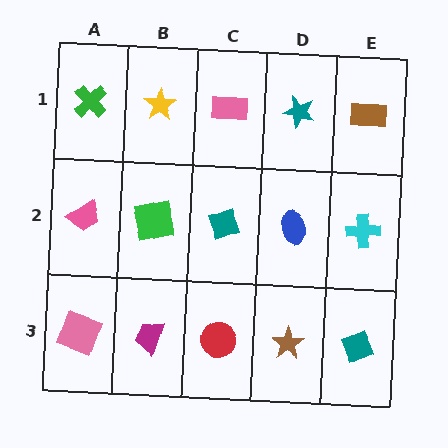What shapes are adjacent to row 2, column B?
A yellow star (row 1, column B), a magenta trapezoid (row 3, column B), a pink trapezoid (row 2, column A), a teal diamond (row 2, column C).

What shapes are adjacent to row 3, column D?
A blue ellipse (row 2, column D), a red circle (row 3, column C), a teal diamond (row 3, column E).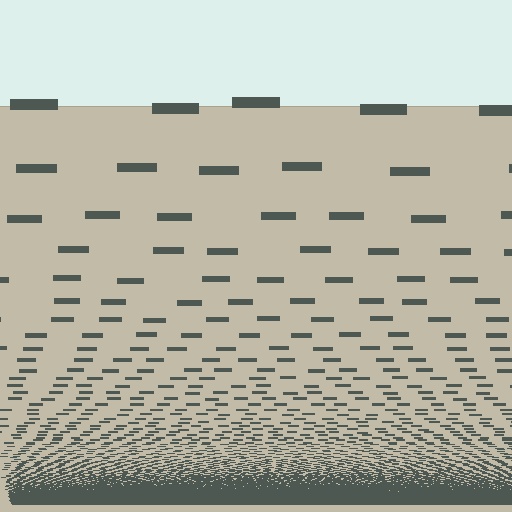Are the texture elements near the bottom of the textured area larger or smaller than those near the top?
Smaller. The gradient is inverted — elements near the bottom are smaller and denser.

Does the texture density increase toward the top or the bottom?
Density increases toward the bottom.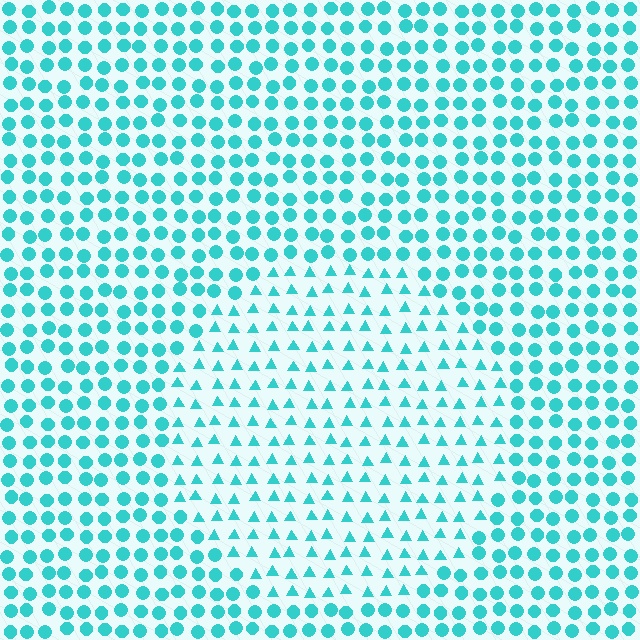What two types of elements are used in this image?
The image uses triangles inside the circle region and circles outside it.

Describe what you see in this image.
The image is filled with small cyan elements arranged in a uniform grid. A circle-shaped region contains triangles, while the surrounding area contains circles. The boundary is defined purely by the change in element shape.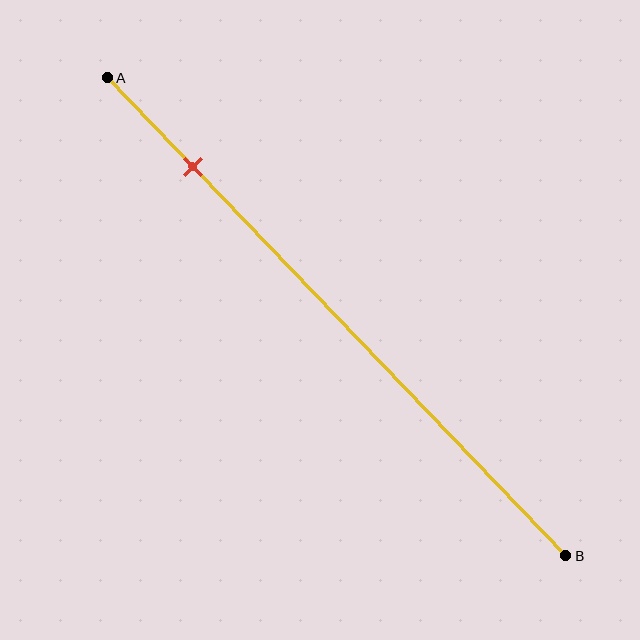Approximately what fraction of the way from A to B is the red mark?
The red mark is approximately 20% of the way from A to B.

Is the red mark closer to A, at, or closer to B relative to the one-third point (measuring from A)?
The red mark is closer to point A than the one-third point of segment AB.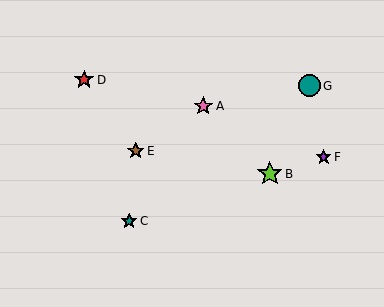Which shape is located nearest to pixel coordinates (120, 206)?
The teal star (labeled C) at (129, 221) is nearest to that location.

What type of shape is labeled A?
Shape A is a pink star.